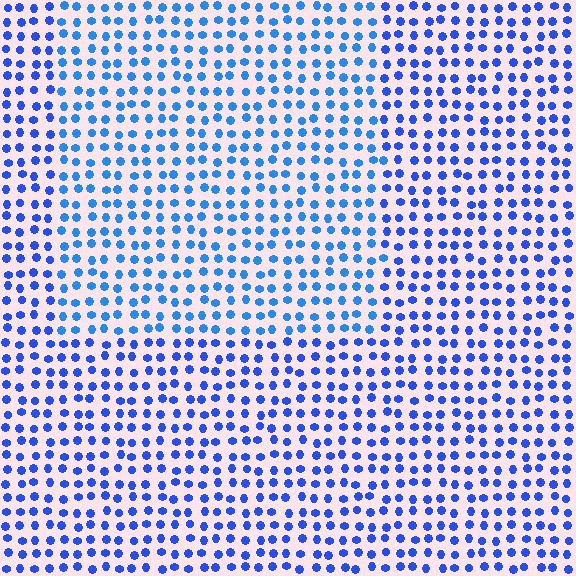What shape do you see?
I see a rectangle.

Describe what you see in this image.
The image is filled with small blue elements in a uniform arrangement. A rectangle-shaped region is visible where the elements are tinted to a slightly different hue, forming a subtle color boundary.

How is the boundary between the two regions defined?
The boundary is defined purely by a slight shift in hue (about 19 degrees). Spacing, size, and orientation are identical on both sides.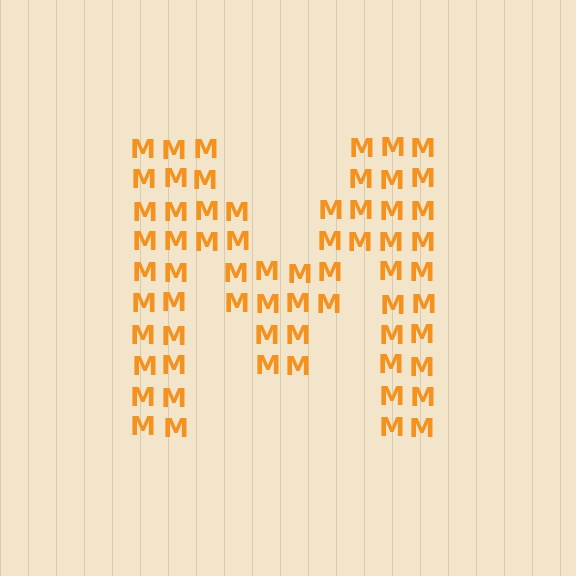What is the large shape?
The large shape is the letter M.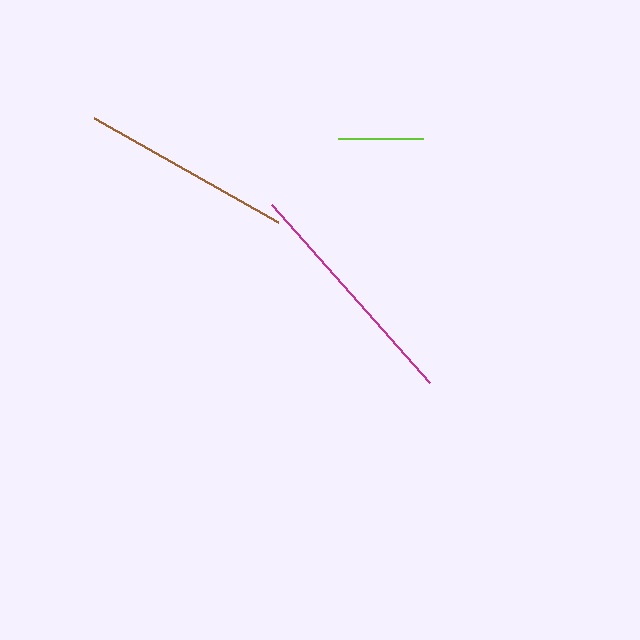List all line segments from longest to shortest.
From longest to shortest: magenta, brown, lime.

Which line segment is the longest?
The magenta line is the longest at approximately 238 pixels.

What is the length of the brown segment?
The brown segment is approximately 212 pixels long.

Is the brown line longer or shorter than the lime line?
The brown line is longer than the lime line.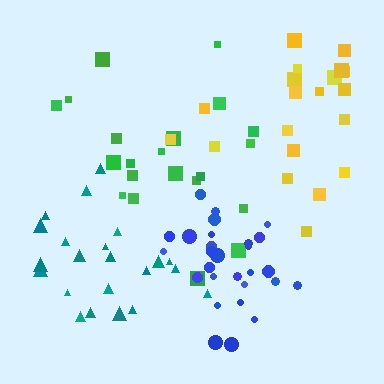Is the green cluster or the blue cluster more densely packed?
Blue.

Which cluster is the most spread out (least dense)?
Yellow.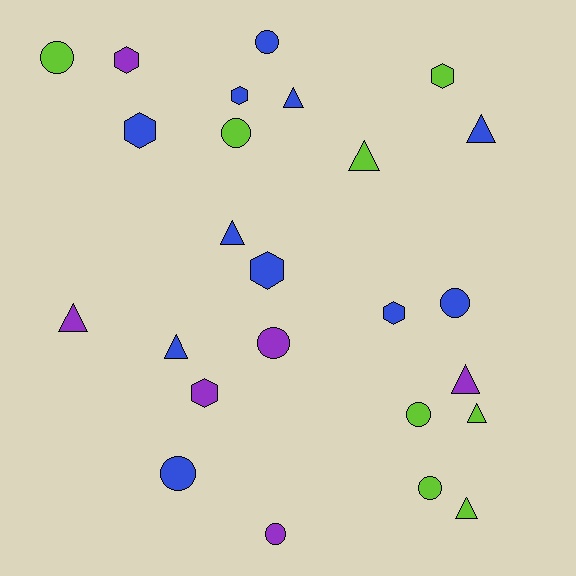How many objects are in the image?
There are 25 objects.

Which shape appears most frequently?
Triangle, with 9 objects.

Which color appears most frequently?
Blue, with 11 objects.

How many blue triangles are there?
There are 4 blue triangles.